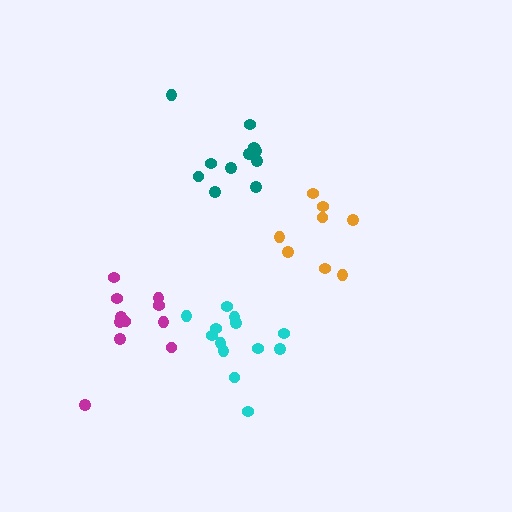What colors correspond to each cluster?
The clusters are colored: orange, cyan, teal, magenta.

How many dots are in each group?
Group 1: 8 dots, Group 2: 13 dots, Group 3: 11 dots, Group 4: 11 dots (43 total).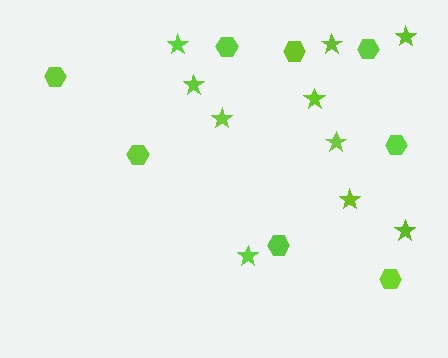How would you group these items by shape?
There are 2 groups: one group of hexagons (8) and one group of stars (10).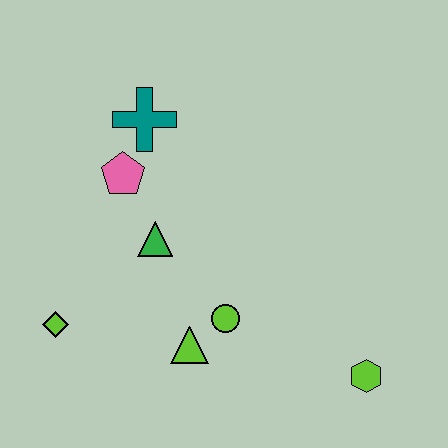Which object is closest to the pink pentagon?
The teal cross is closest to the pink pentagon.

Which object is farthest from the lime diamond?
The lime hexagon is farthest from the lime diamond.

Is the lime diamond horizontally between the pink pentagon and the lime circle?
No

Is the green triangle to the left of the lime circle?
Yes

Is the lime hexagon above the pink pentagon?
No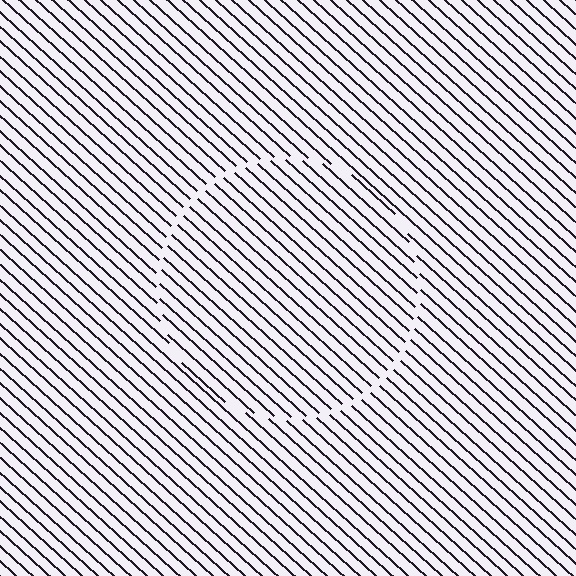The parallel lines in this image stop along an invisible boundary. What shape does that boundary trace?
An illusory circle. The interior of the shape contains the same grating, shifted by half a period — the contour is defined by the phase discontinuity where line-ends from the inner and outer gratings abut.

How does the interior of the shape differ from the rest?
The interior of the shape contains the same grating, shifted by half a period — the contour is defined by the phase discontinuity where line-ends from the inner and outer gratings abut.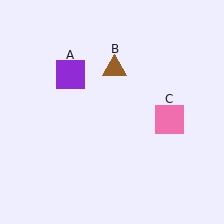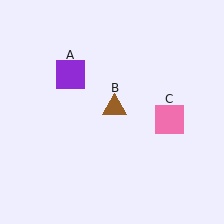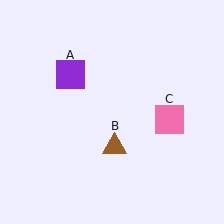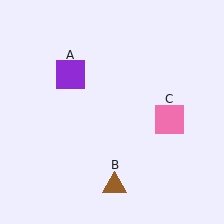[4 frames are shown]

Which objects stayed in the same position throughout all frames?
Purple square (object A) and pink square (object C) remained stationary.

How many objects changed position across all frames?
1 object changed position: brown triangle (object B).